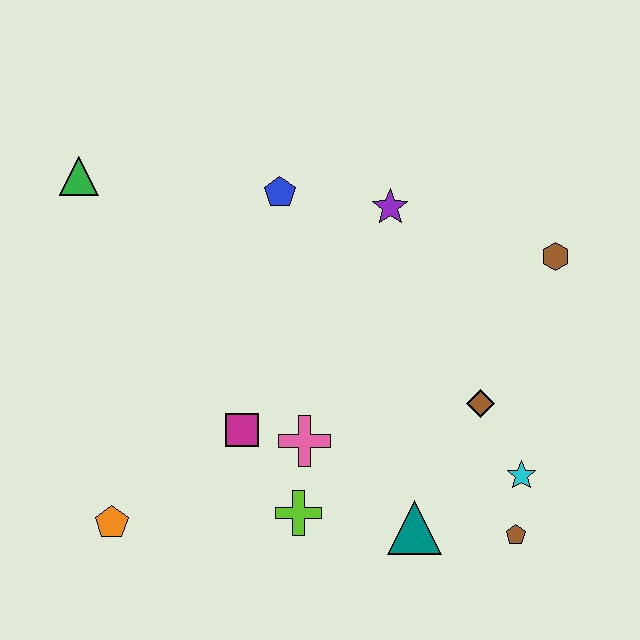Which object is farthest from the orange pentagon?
The brown hexagon is farthest from the orange pentagon.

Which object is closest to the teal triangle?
The brown pentagon is closest to the teal triangle.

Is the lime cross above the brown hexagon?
No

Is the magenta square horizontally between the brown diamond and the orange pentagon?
Yes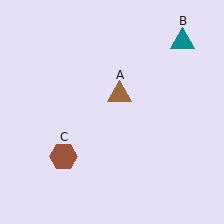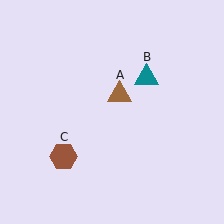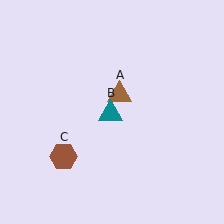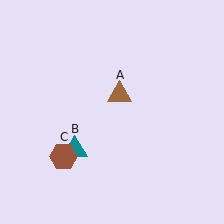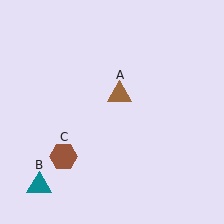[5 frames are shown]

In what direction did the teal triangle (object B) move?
The teal triangle (object B) moved down and to the left.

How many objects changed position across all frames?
1 object changed position: teal triangle (object B).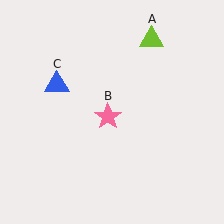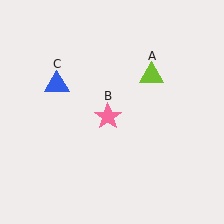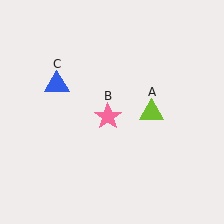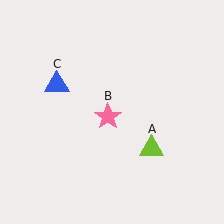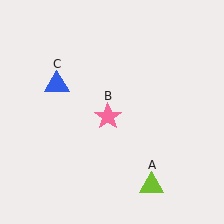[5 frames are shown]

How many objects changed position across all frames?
1 object changed position: lime triangle (object A).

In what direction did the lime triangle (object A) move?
The lime triangle (object A) moved down.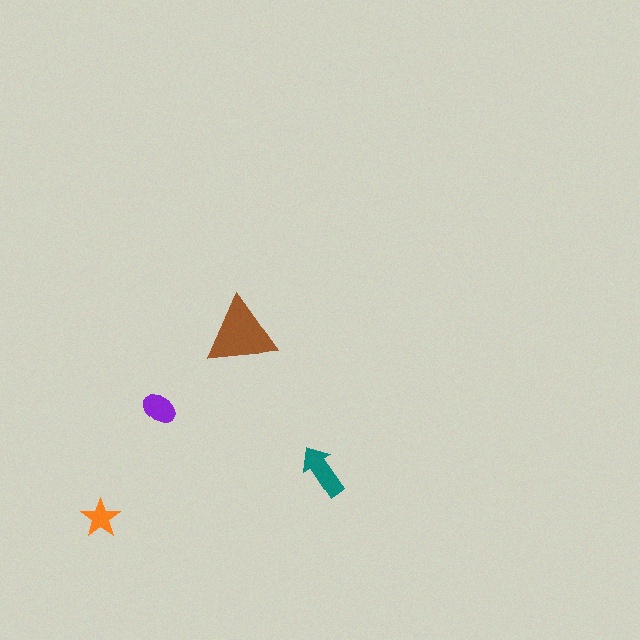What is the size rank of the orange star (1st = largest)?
4th.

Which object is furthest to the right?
The teal arrow is rightmost.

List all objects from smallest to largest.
The orange star, the purple ellipse, the teal arrow, the brown triangle.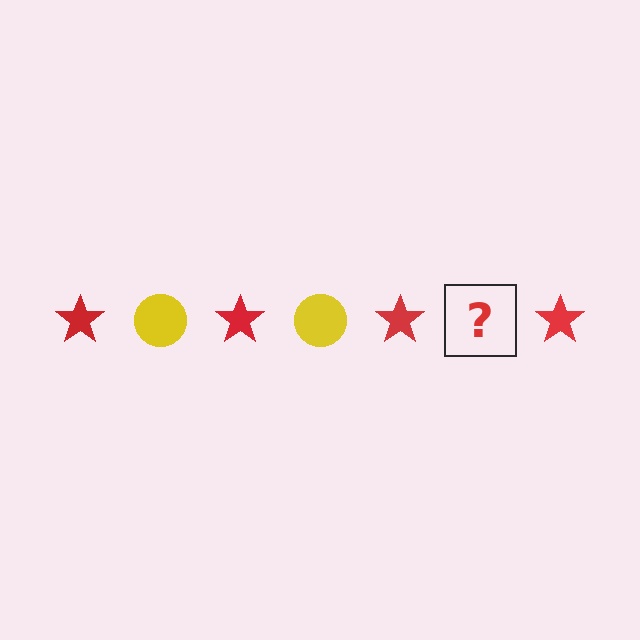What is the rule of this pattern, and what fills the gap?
The rule is that the pattern alternates between red star and yellow circle. The gap should be filled with a yellow circle.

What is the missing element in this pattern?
The missing element is a yellow circle.